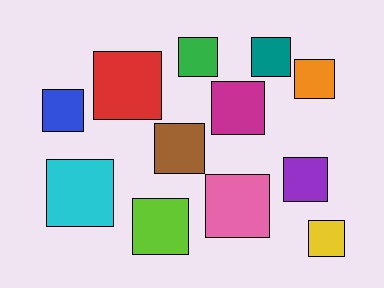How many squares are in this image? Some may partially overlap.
There are 12 squares.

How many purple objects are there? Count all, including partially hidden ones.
There is 1 purple object.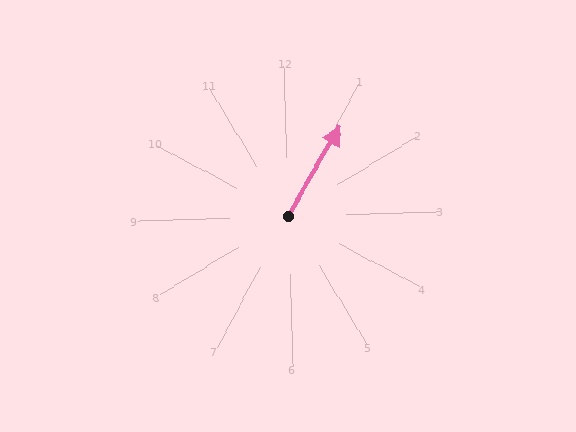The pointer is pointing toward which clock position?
Roughly 1 o'clock.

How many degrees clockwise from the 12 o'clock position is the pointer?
Approximately 32 degrees.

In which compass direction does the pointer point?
Northeast.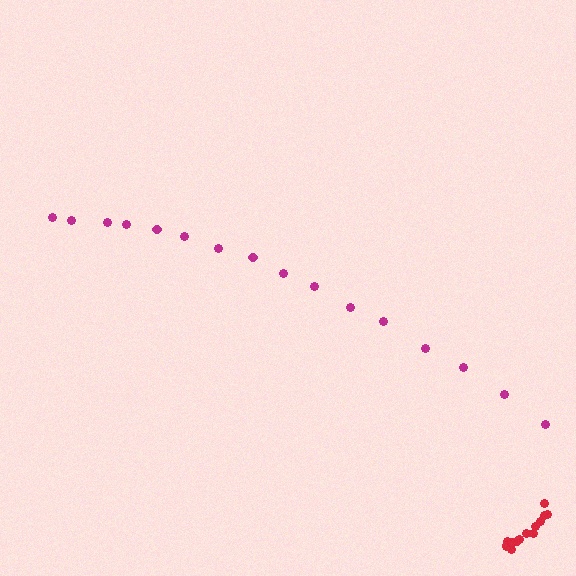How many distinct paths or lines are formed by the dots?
There are 2 distinct paths.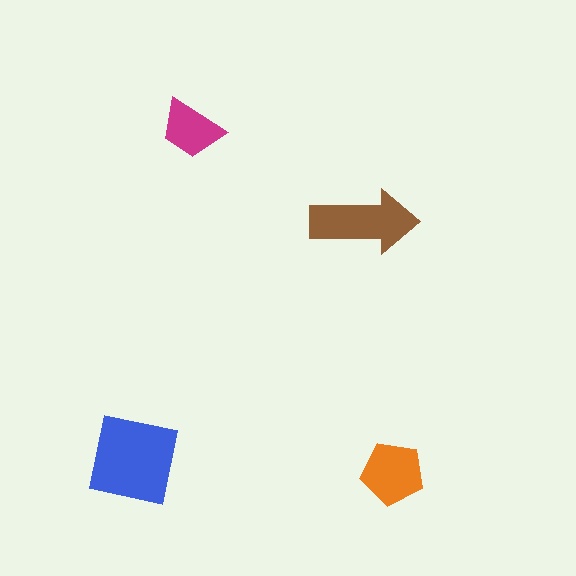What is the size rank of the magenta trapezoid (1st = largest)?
4th.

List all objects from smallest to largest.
The magenta trapezoid, the orange pentagon, the brown arrow, the blue square.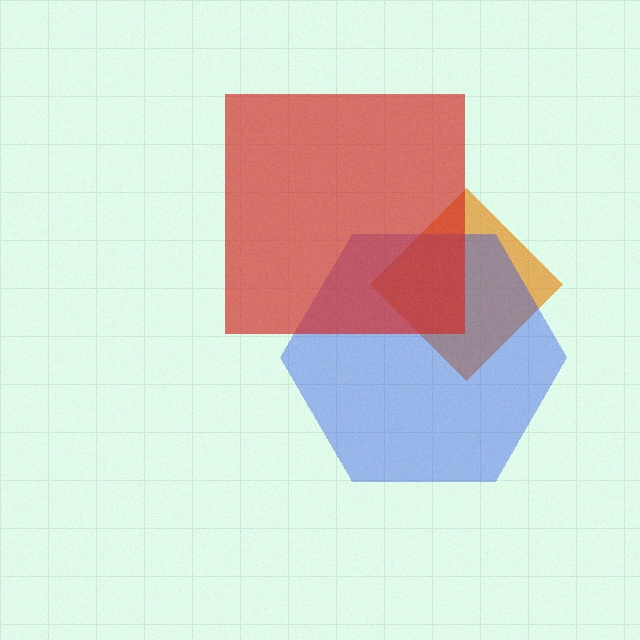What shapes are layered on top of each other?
The layered shapes are: an orange diamond, a blue hexagon, a red square.